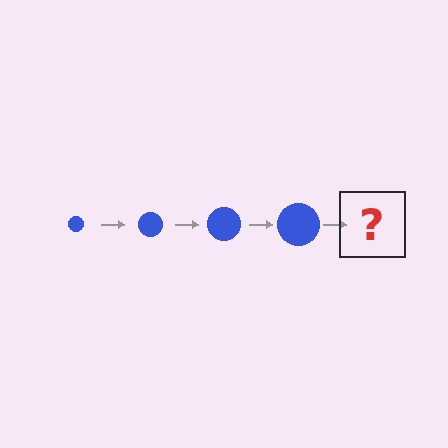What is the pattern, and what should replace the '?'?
The pattern is that the circle gets progressively larger each step. The '?' should be a blue circle, larger than the previous one.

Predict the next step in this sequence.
The next step is a blue circle, larger than the previous one.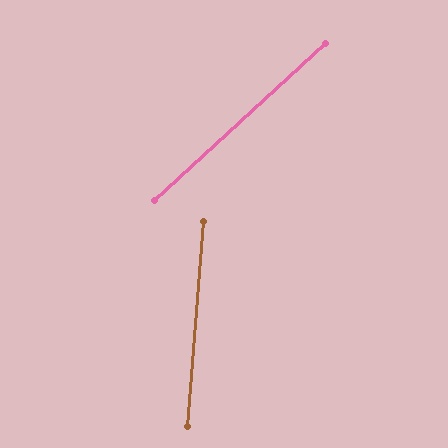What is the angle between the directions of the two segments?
Approximately 43 degrees.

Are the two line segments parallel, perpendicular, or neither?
Neither parallel nor perpendicular — they differ by about 43°.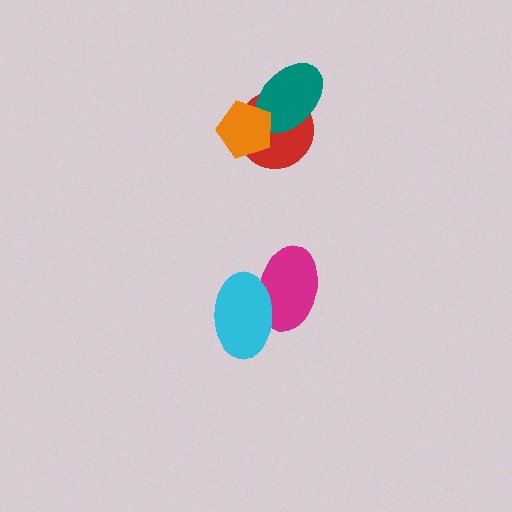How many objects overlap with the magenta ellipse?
1 object overlaps with the magenta ellipse.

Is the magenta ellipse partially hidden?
Yes, it is partially covered by another shape.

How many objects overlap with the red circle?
2 objects overlap with the red circle.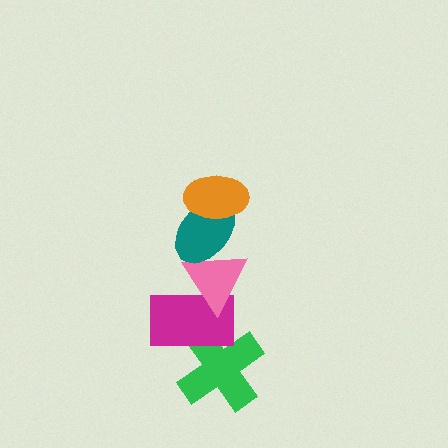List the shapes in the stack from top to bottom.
From top to bottom: the orange ellipse, the teal ellipse, the pink triangle, the magenta rectangle, the green cross.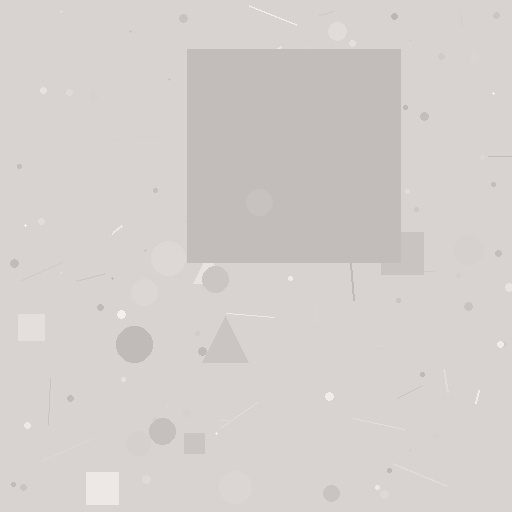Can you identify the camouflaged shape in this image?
The camouflaged shape is a square.